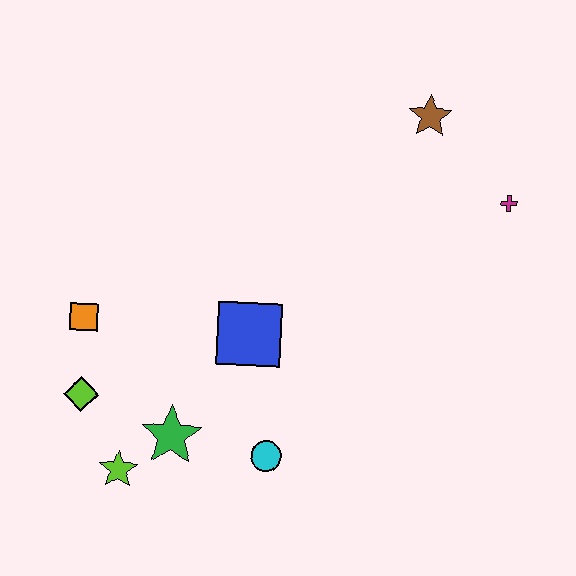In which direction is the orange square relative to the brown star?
The orange square is to the left of the brown star.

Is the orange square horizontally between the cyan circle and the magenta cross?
No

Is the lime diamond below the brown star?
Yes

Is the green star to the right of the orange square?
Yes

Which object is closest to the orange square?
The lime diamond is closest to the orange square.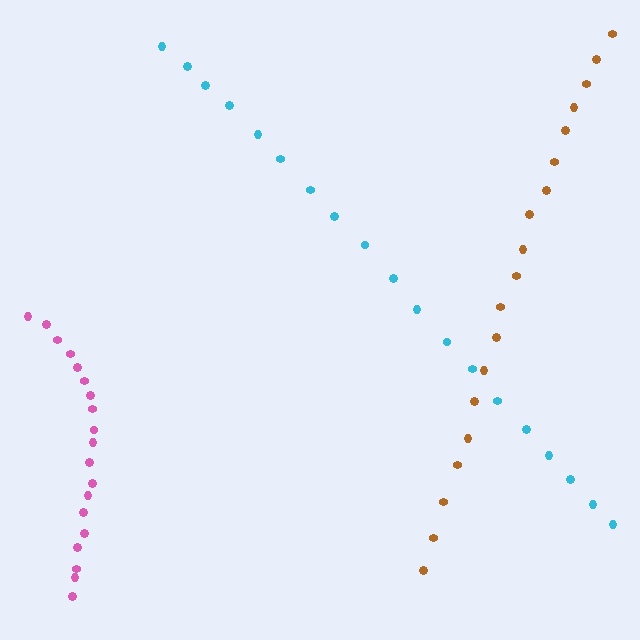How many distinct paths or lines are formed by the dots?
There are 3 distinct paths.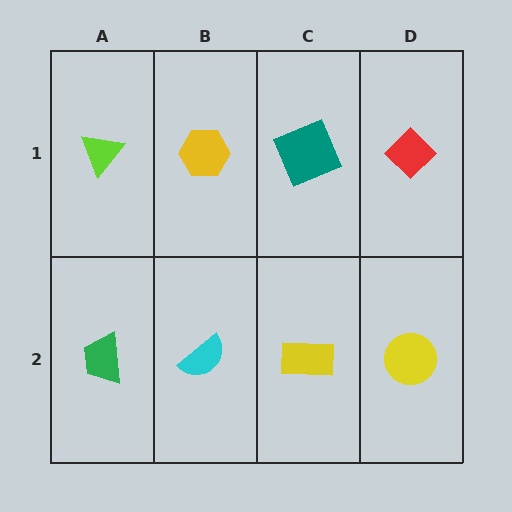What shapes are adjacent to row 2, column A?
A lime triangle (row 1, column A), a cyan semicircle (row 2, column B).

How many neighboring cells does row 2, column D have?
2.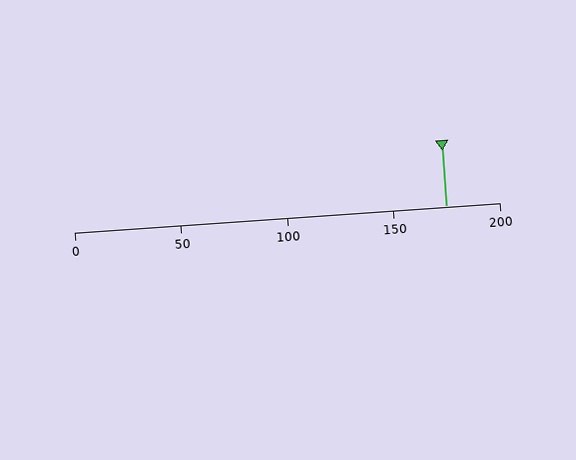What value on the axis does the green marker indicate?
The marker indicates approximately 175.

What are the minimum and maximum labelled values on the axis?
The axis runs from 0 to 200.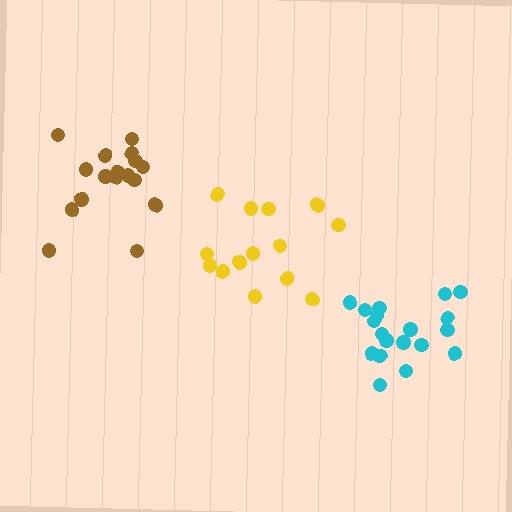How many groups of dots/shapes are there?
There are 3 groups.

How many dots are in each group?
Group 1: 15 dots, Group 2: 17 dots, Group 3: 19 dots (51 total).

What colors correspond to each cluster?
The clusters are colored: yellow, brown, cyan.